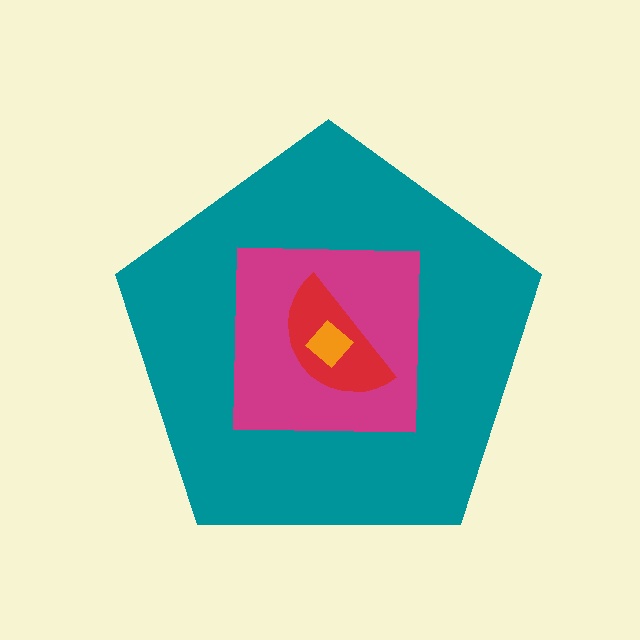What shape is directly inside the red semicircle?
The orange diamond.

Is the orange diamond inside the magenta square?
Yes.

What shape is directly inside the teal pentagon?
The magenta square.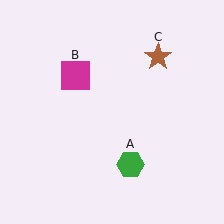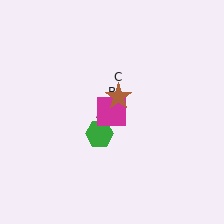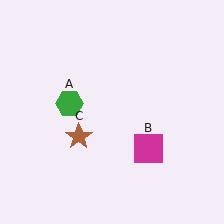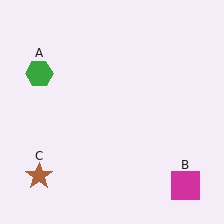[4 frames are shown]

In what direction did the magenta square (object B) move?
The magenta square (object B) moved down and to the right.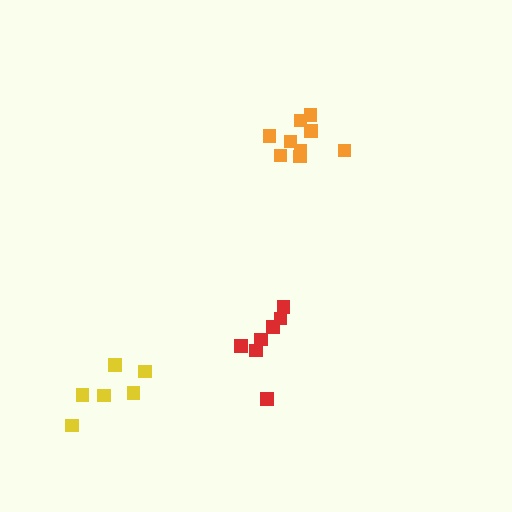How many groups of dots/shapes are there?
There are 3 groups.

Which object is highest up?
The orange cluster is topmost.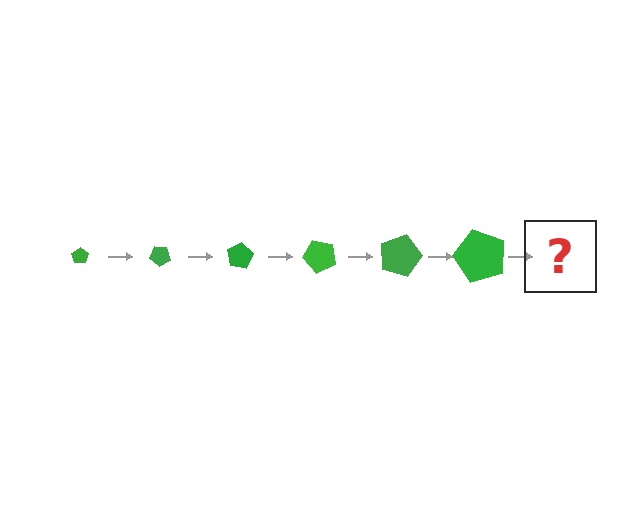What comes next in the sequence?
The next element should be a pentagon, larger than the previous one and rotated 240 degrees from the start.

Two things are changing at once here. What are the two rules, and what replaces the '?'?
The two rules are that the pentagon grows larger each step and it rotates 40 degrees each step. The '?' should be a pentagon, larger than the previous one and rotated 240 degrees from the start.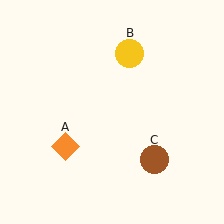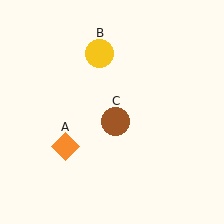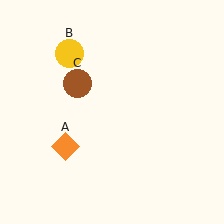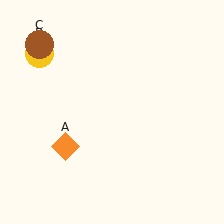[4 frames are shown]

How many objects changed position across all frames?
2 objects changed position: yellow circle (object B), brown circle (object C).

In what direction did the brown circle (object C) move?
The brown circle (object C) moved up and to the left.